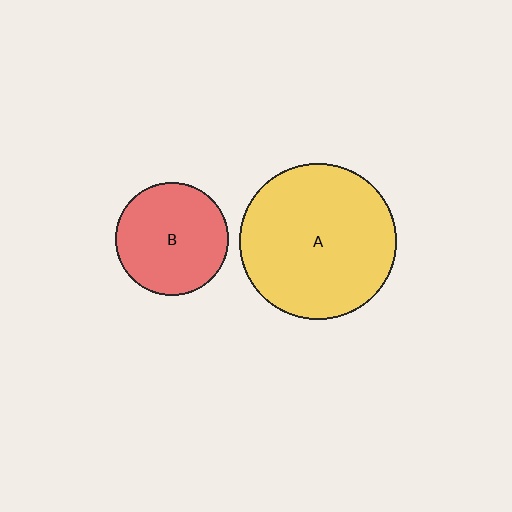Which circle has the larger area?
Circle A (yellow).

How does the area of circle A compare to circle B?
Approximately 1.9 times.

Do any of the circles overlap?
No, none of the circles overlap.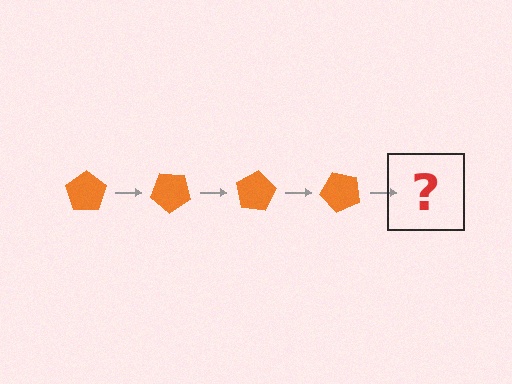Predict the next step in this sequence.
The next step is an orange pentagon rotated 160 degrees.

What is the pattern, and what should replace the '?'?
The pattern is that the pentagon rotates 40 degrees each step. The '?' should be an orange pentagon rotated 160 degrees.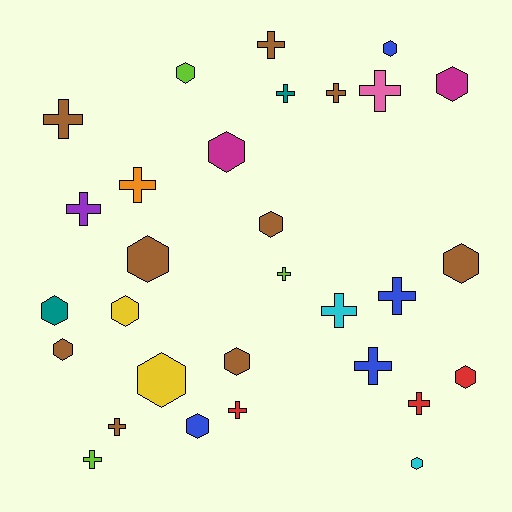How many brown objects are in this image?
There are 9 brown objects.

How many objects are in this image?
There are 30 objects.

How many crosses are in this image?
There are 15 crosses.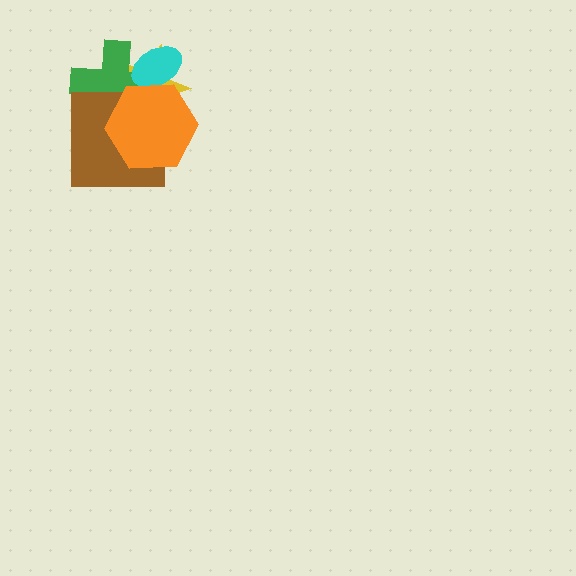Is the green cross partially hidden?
Yes, it is partially covered by another shape.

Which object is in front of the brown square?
The orange hexagon is in front of the brown square.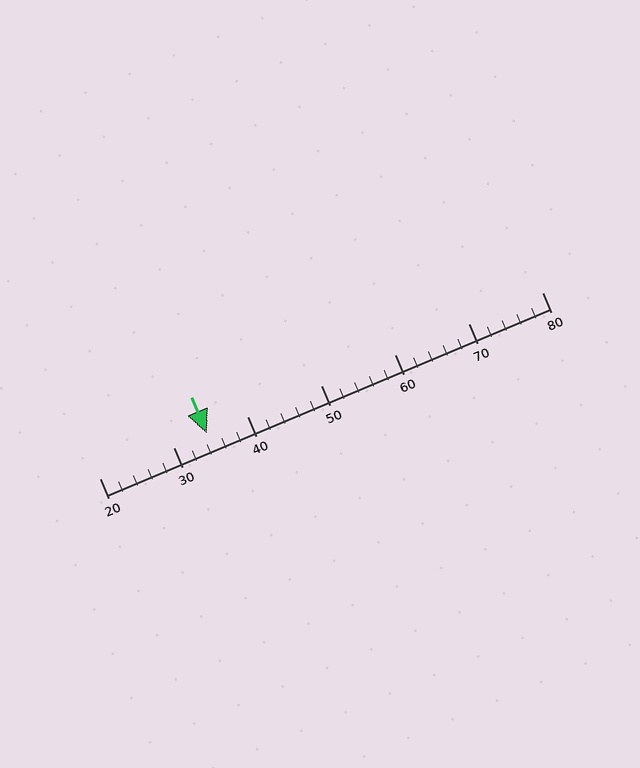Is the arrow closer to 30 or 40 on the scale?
The arrow is closer to 30.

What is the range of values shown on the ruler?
The ruler shows values from 20 to 80.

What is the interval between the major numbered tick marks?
The major tick marks are spaced 10 units apart.